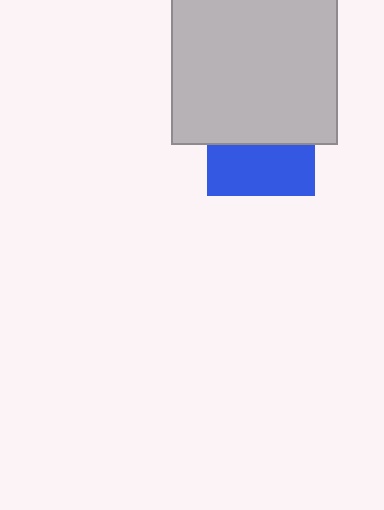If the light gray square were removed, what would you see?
You would see the complete blue square.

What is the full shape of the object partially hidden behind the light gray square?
The partially hidden object is a blue square.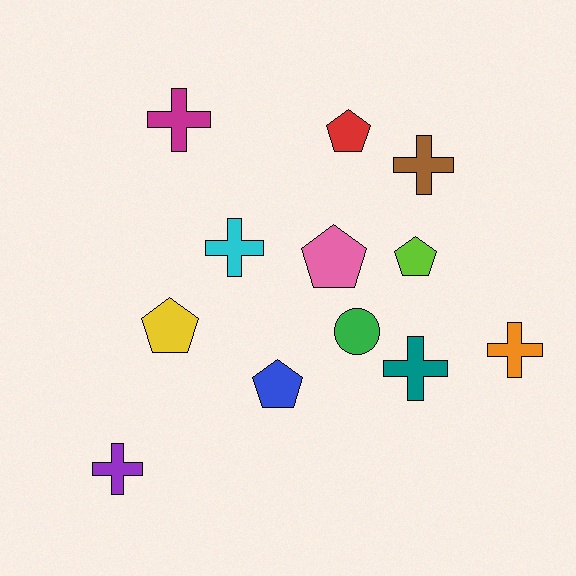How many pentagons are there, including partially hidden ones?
There are 5 pentagons.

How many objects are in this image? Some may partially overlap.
There are 12 objects.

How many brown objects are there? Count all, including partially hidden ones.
There is 1 brown object.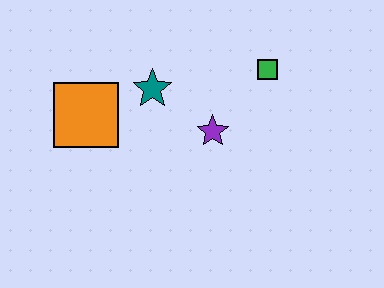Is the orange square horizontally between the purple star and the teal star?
No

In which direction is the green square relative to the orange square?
The green square is to the right of the orange square.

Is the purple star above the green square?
No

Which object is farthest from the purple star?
The orange square is farthest from the purple star.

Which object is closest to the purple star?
The teal star is closest to the purple star.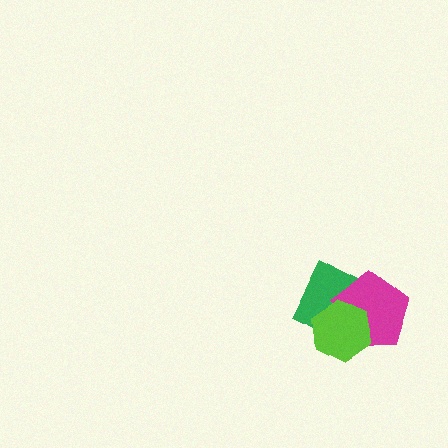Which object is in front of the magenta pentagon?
The lime hexagon is in front of the magenta pentagon.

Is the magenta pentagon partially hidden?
Yes, it is partially covered by another shape.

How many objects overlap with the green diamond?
2 objects overlap with the green diamond.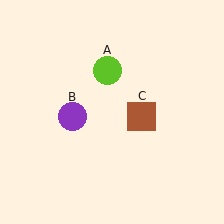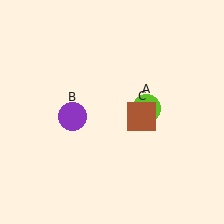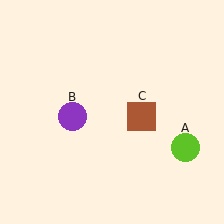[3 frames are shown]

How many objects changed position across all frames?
1 object changed position: lime circle (object A).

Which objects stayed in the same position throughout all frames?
Purple circle (object B) and brown square (object C) remained stationary.